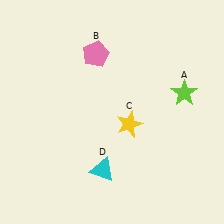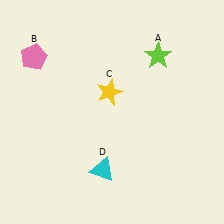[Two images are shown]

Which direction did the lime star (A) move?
The lime star (A) moved up.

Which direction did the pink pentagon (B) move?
The pink pentagon (B) moved left.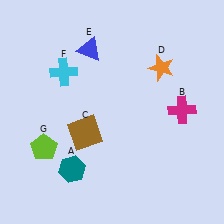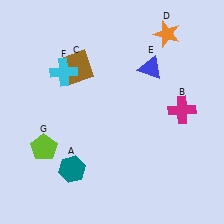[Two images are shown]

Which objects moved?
The objects that moved are: the brown square (C), the orange star (D), the blue triangle (E).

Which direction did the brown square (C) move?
The brown square (C) moved up.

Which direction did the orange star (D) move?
The orange star (D) moved up.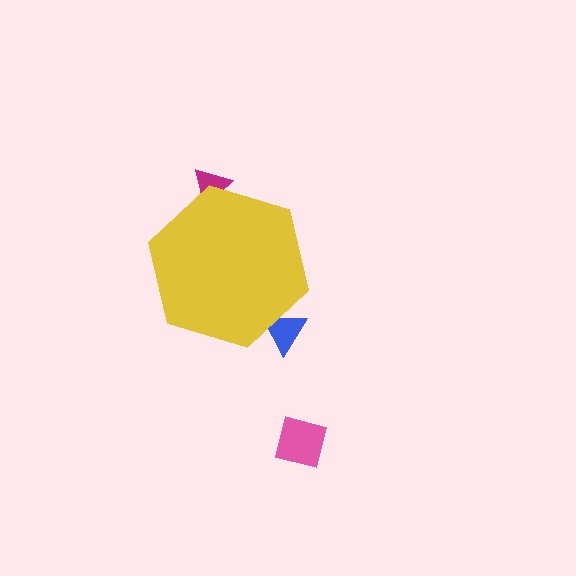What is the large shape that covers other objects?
A yellow hexagon.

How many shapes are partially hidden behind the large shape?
2 shapes are partially hidden.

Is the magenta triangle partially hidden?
Yes, the magenta triangle is partially hidden behind the yellow hexagon.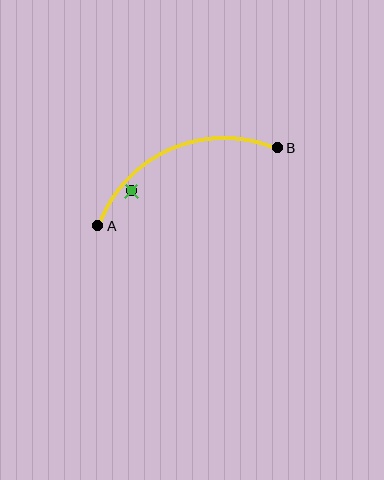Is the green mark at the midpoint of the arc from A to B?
No — the green mark does not lie on the arc at all. It sits slightly inside the curve.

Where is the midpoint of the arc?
The arc midpoint is the point on the curve farthest from the straight line joining A and B. It sits above that line.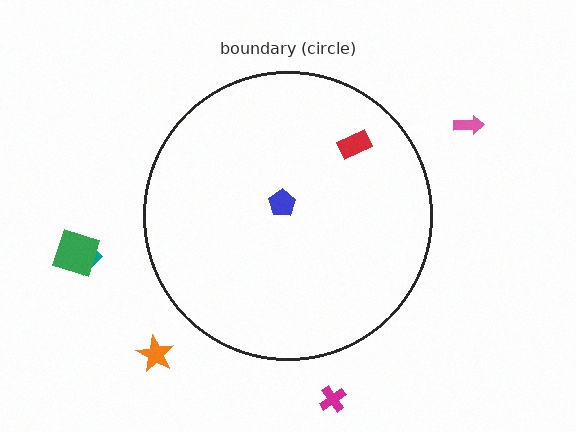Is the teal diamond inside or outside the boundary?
Outside.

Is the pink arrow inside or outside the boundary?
Outside.